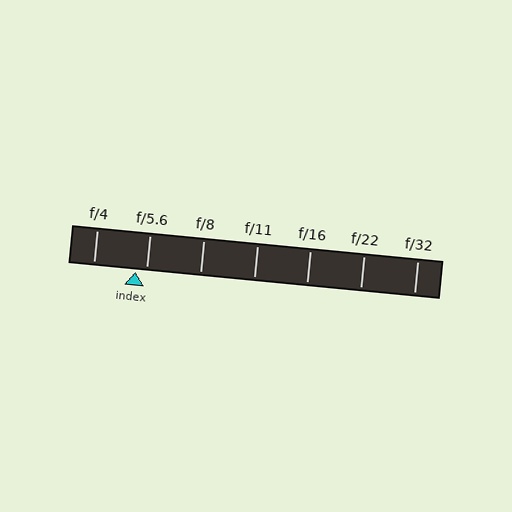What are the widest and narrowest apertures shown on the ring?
The widest aperture shown is f/4 and the narrowest is f/32.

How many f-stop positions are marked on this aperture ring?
There are 7 f-stop positions marked.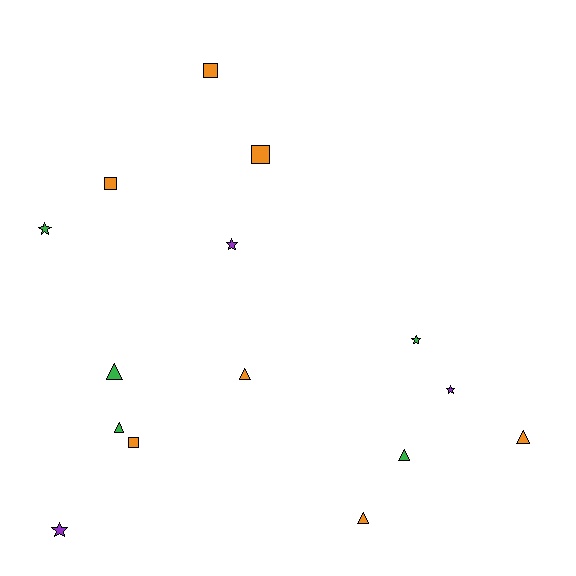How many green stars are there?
There are 2 green stars.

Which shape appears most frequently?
Triangle, with 6 objects.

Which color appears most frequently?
Orange, with 7 objects.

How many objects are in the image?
There are 15 objects.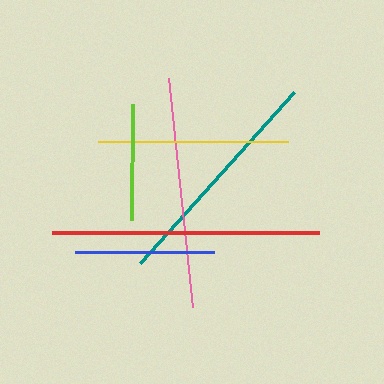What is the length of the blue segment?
The blue segment is approximately 139 pixels long.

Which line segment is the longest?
The red line is the longest at approximately 266 pixels.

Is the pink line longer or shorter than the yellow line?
The pink line is longer than the yellow line.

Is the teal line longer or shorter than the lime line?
The teal line is longer than the lime line.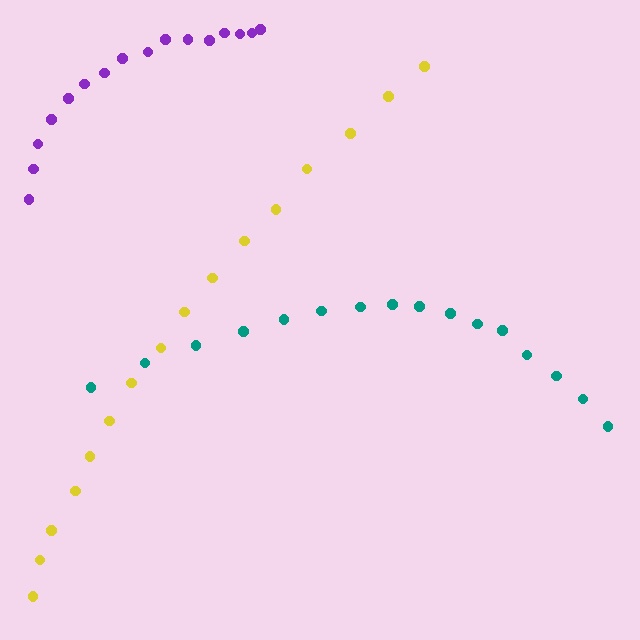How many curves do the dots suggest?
There are 3 distinct paths.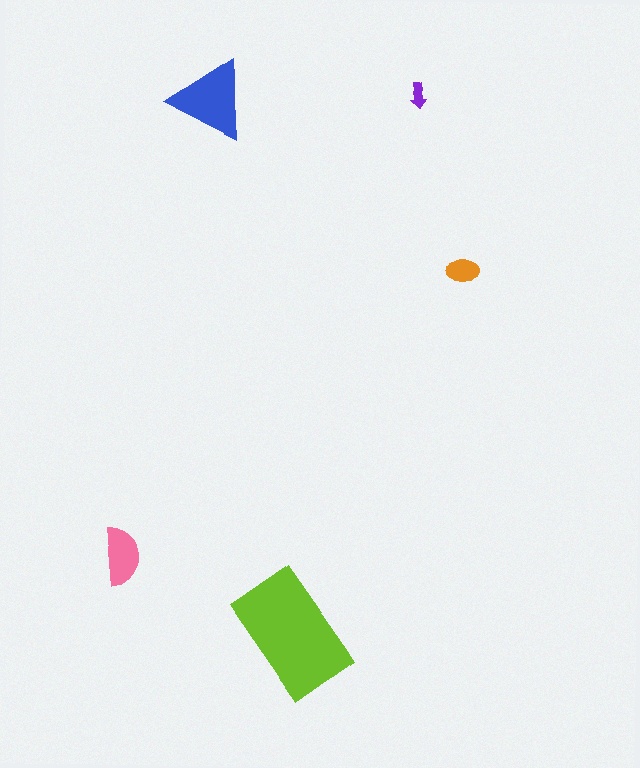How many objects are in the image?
There are 5 objects in the image.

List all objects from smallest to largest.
The purple arrow, the orange ellipse, the pink semicircle, the blue triangle, the lime rectangle.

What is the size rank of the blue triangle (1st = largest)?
2nd.